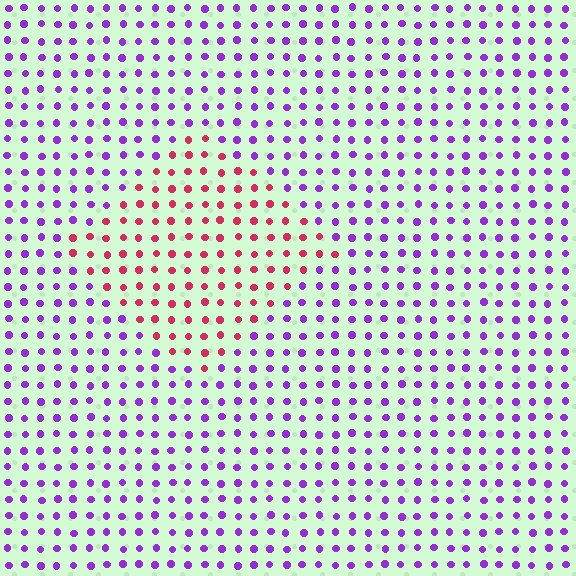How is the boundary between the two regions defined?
The boundary is defined purely by a slight shift in hue (about 63 degrees). Spacing, size, and orientation are identical on both sides.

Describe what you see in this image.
The image is filled with small purple elements in a uniform arrangement. A diamond-shaped region is visible where the elements are tinted to a slightly different hue, forming a subtle color boundary.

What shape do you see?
I see a diamond.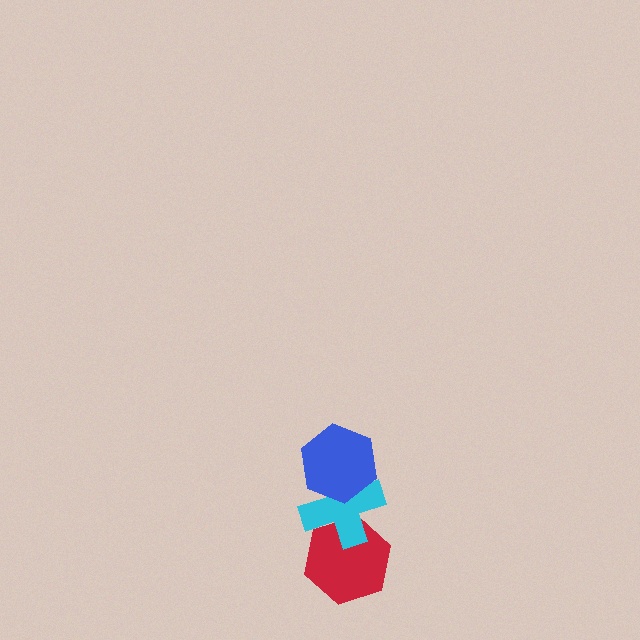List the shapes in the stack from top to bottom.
From top to bottom: the blue hexagon, the cyan cross, the red hexagon.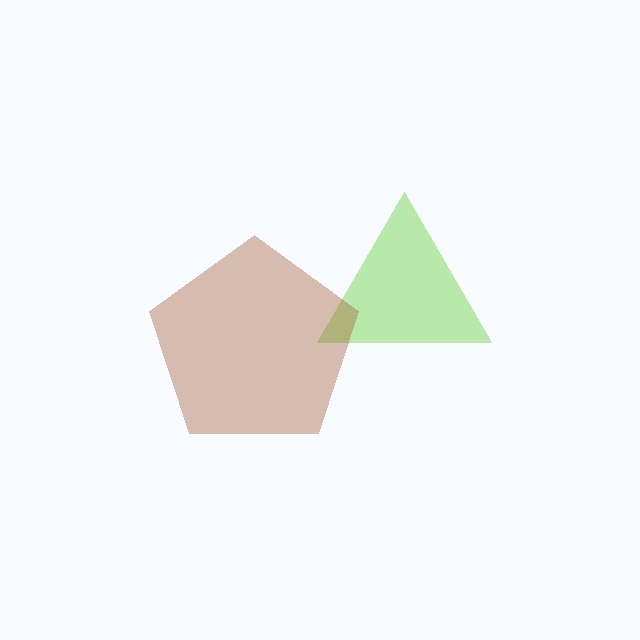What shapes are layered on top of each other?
The layered shapes are: a lime triangle, a brown pentagon.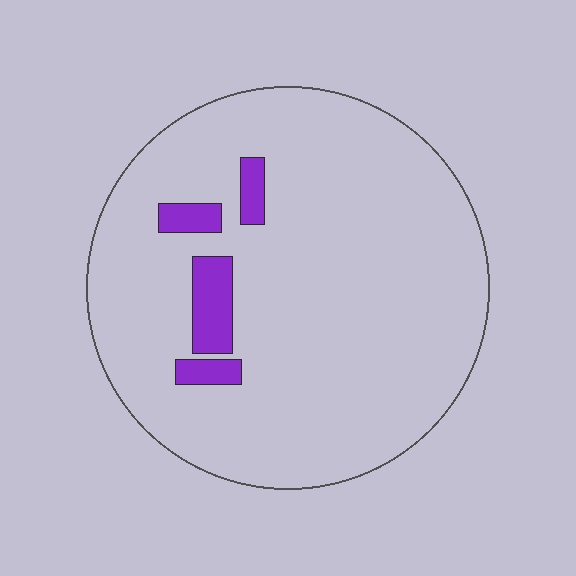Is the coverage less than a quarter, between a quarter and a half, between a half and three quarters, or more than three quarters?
Less than a quarter.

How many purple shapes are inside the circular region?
4.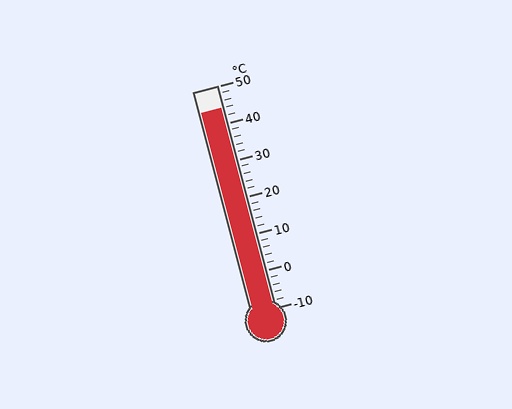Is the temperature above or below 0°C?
The temperature is above 0°C.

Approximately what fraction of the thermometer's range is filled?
The thermometer is filled to approximately 90% of its range.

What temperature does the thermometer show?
The thermometer shows approximately 44°C.